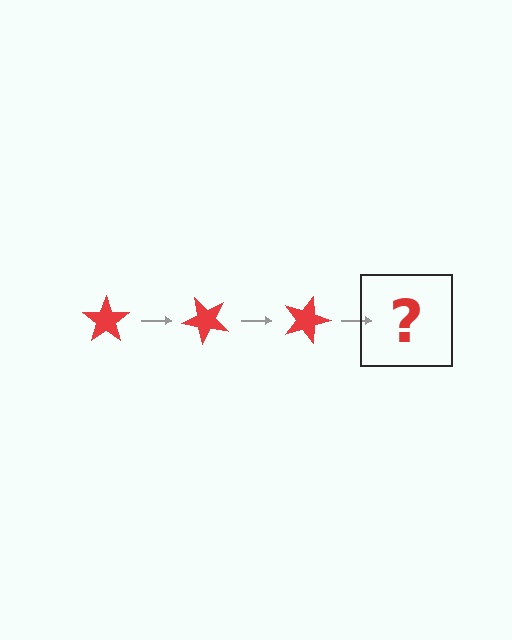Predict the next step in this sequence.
The next step is a red star rotated 135 degrees.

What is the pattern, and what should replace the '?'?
The pattern is that the star rotates 45 degrees each step. The '?' should be a red star rotated 135 degrees.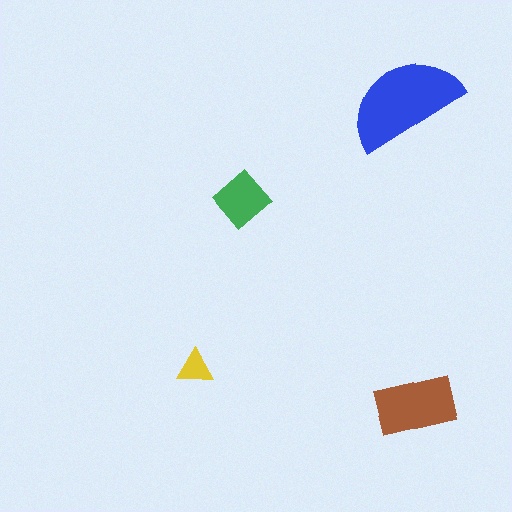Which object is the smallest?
The yellow triangle.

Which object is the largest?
The blue semicircle.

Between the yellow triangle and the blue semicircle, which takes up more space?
The blue semicircle.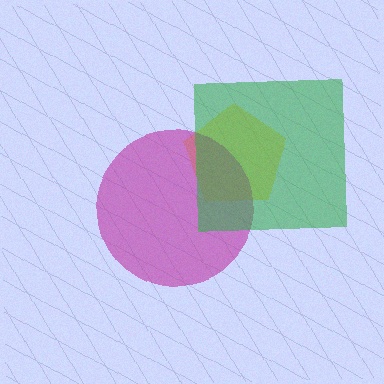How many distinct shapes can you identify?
There are 3 distinct shapes: a yellow pentagon, a magenta circle, a green square.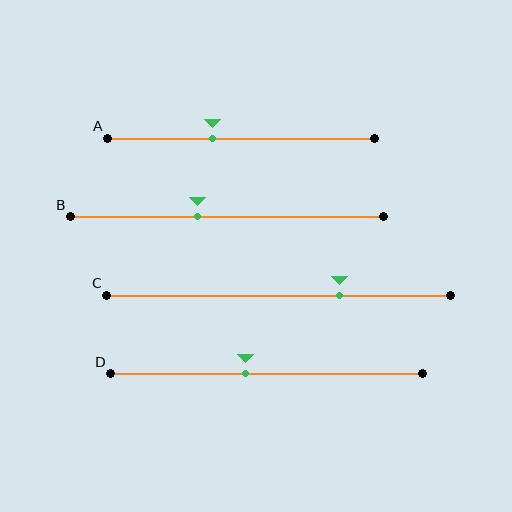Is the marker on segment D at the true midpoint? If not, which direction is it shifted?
No, the marker on segment D is shifted to the left by about 7% of the segment length.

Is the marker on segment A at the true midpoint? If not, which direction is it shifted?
No, the marker on segment A is shifted to the left by about 10% of the segment length.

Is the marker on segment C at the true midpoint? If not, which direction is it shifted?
No, the marker on segment C is shifted to the right by about 18% of the segment length.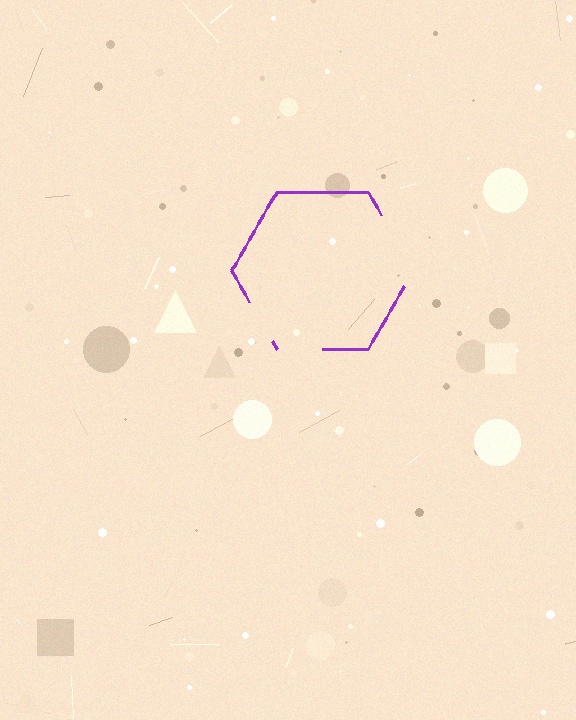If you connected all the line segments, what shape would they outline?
They would outline a hexagon.